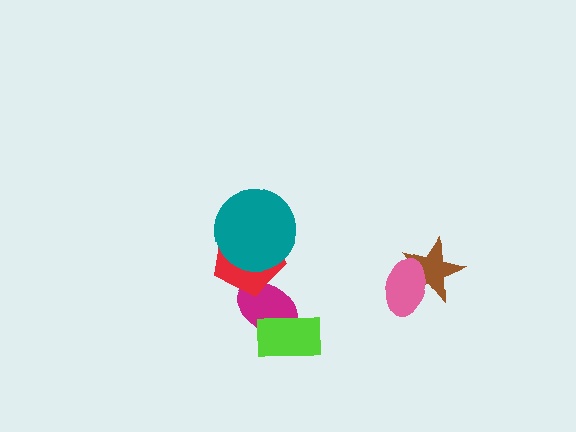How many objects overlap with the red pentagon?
2 objects overlap with the red pentagon.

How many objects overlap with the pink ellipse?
1 object overlaps with the pink ellipse.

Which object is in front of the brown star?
The pink ellipse is in front of the brown star.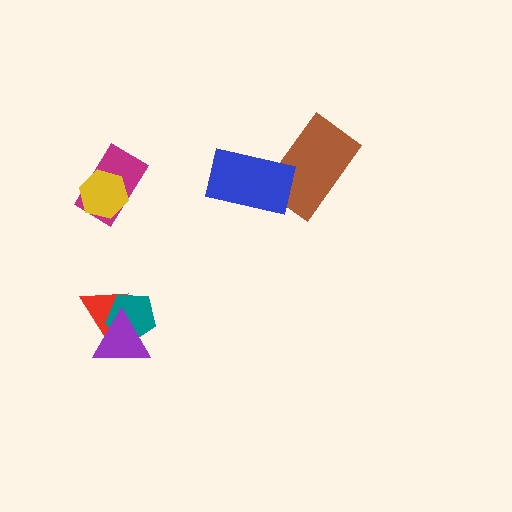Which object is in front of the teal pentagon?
The purple triangle is in front of the teal pentagon.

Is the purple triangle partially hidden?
No, no other shape covers it.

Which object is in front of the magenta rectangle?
The yellow hexagon is in front of the magenta rectangle.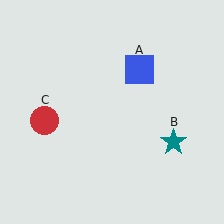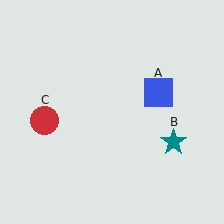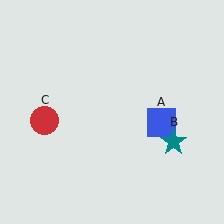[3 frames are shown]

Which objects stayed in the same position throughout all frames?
Teal star (object B) and red circle (object C) remained stationary.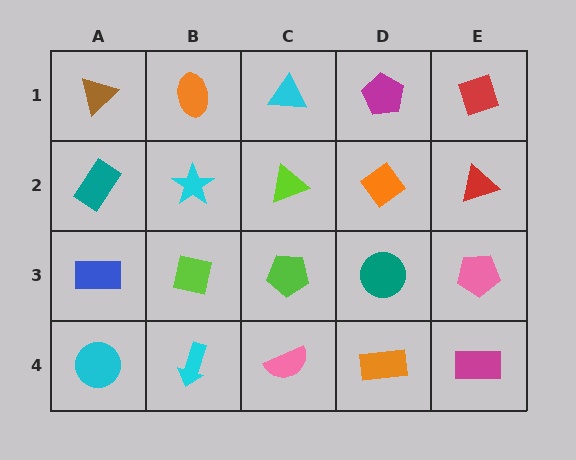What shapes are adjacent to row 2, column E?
A red diamond (row 1, column E), a pink pentagon (row 3, column E), an orange diamond (row 2, column D).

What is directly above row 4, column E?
A pink pentagon.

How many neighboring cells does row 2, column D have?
4.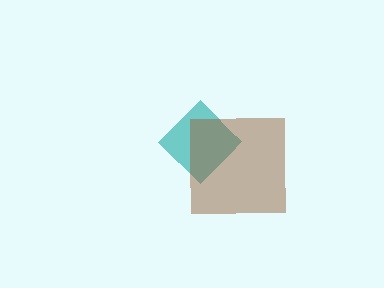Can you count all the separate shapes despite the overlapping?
Yes, there are 2 separate shapes.